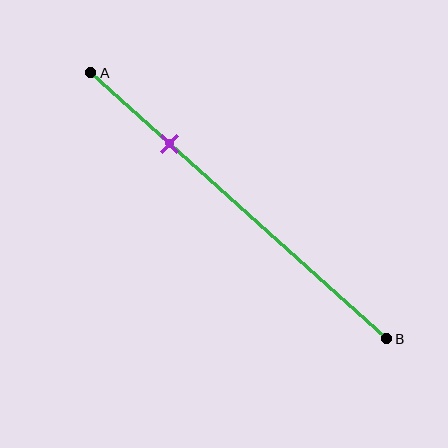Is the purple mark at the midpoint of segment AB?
No, the mark is at about 25% from A, not at the 50% midpoint.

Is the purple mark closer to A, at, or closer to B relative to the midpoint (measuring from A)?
The purple mark is closer to point A than the midpoint of segment AB.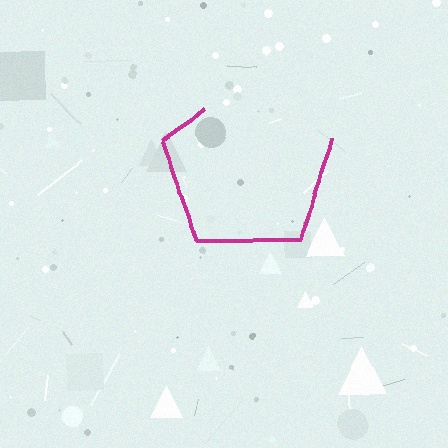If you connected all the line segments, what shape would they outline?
They would outline a pentagon.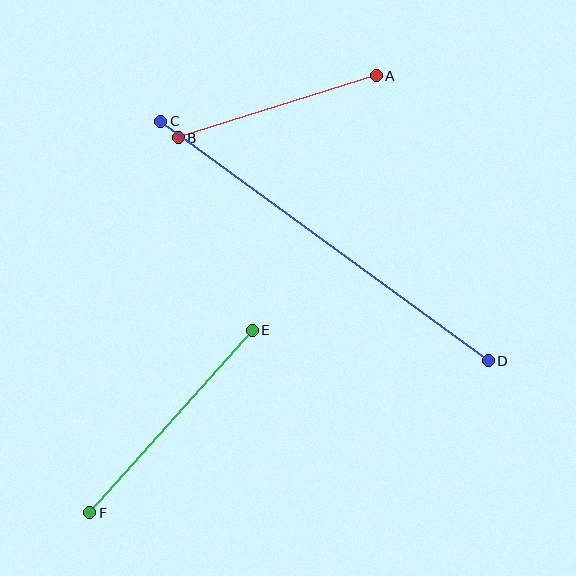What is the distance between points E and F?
The distance is approximately 244 pixels.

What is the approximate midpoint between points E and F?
The midpoint is at approximately (171, 422) pixels.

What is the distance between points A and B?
The distance is approximately 208 pixels.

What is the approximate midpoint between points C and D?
The midpoint is at approximately (325, 241) pixels.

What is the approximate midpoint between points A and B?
The midpoint is at approximately (277, 107) pixels.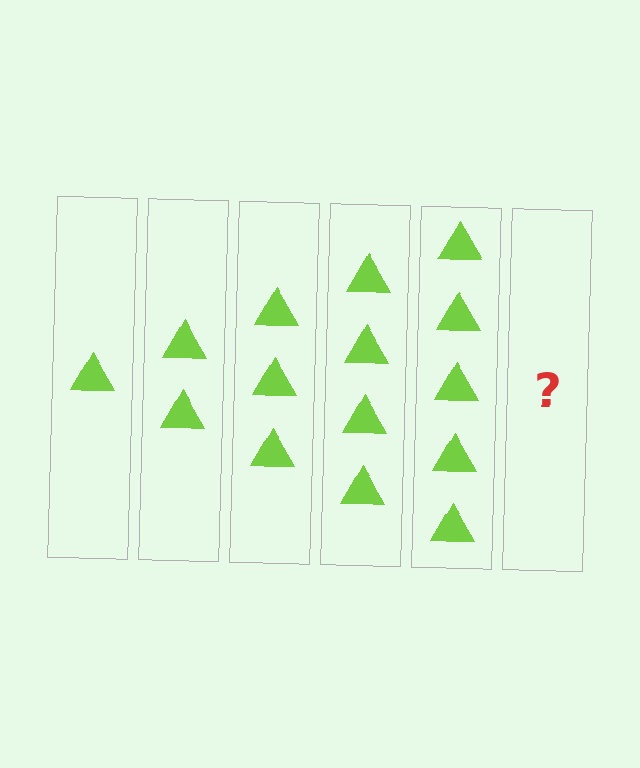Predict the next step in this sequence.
The next step is 6 triangles.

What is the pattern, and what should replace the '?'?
The pattern is that each step adds one more triangle. The '?' should be 6 triangles.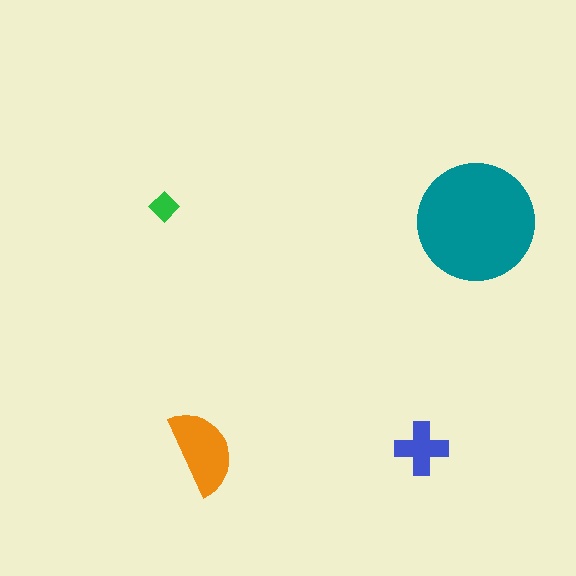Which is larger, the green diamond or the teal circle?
The teal circle.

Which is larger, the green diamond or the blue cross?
The blue cross.